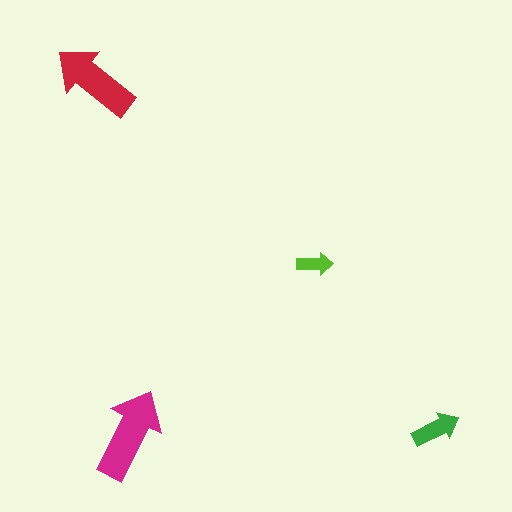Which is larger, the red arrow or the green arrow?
The red one.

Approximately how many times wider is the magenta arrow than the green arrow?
About 2 times wider.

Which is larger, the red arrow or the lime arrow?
The red one.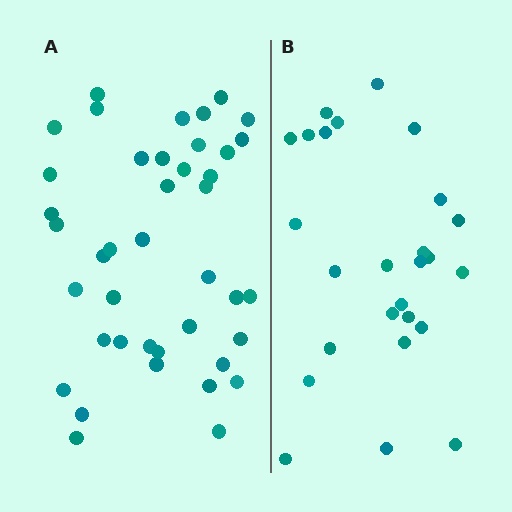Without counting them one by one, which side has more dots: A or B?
Region A (the left region) has more dots.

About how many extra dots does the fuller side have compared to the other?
Region A has approximately 15 more dots than region B.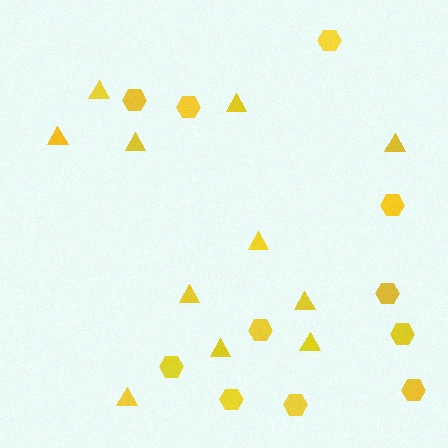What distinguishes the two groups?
There are 2 groups: one group of hexagons (11) and one group of triangles (11).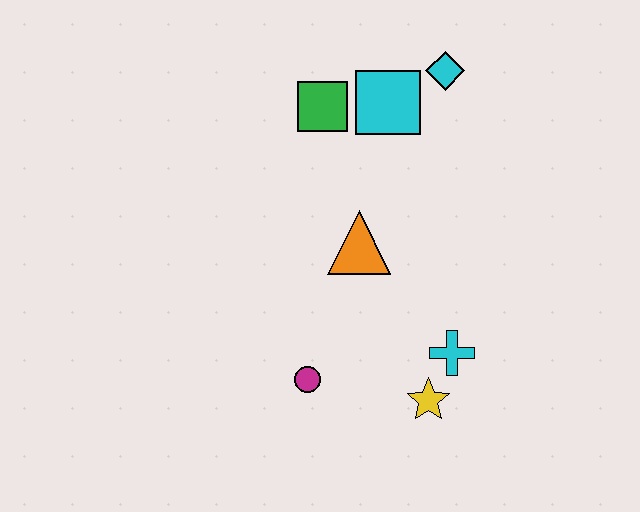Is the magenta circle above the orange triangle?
No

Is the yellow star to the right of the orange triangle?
Yes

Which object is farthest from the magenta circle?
The cyan diamond is farthest from the magenta circle.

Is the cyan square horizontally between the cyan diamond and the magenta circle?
Yes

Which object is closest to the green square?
The cyan square is closest to the green square.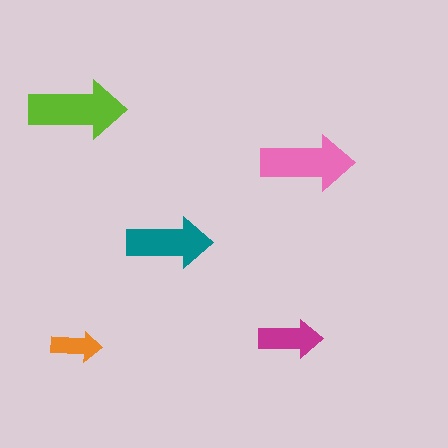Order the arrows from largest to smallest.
the lime one, the pink one, the teal one, the magenta one, the orange one.